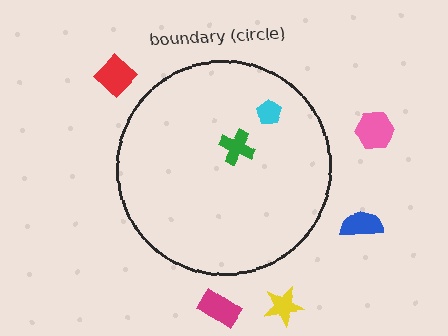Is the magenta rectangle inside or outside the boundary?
Outside.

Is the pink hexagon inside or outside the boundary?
Outside.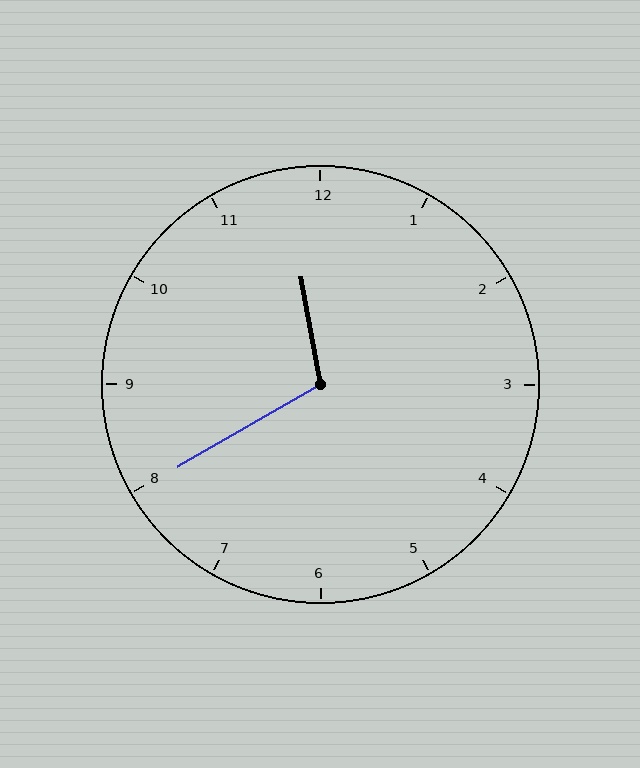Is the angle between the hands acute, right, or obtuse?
It is obtuse.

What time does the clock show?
11:40.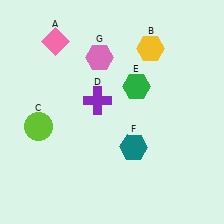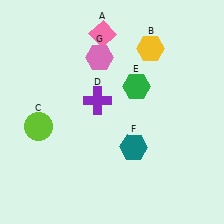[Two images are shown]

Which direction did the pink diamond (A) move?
The pink diamond (A) moved right.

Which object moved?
The pink diamond (A) moved right.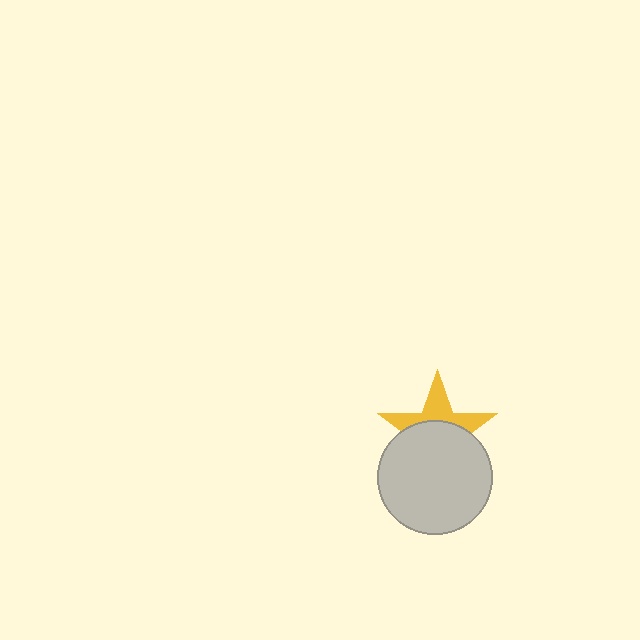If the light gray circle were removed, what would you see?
You would see the complete yellow star.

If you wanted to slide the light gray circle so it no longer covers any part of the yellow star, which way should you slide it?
Slide it down — that is the most direct way to separate the two shapes.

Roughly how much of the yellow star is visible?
A small part of it is visible (roughly 40%).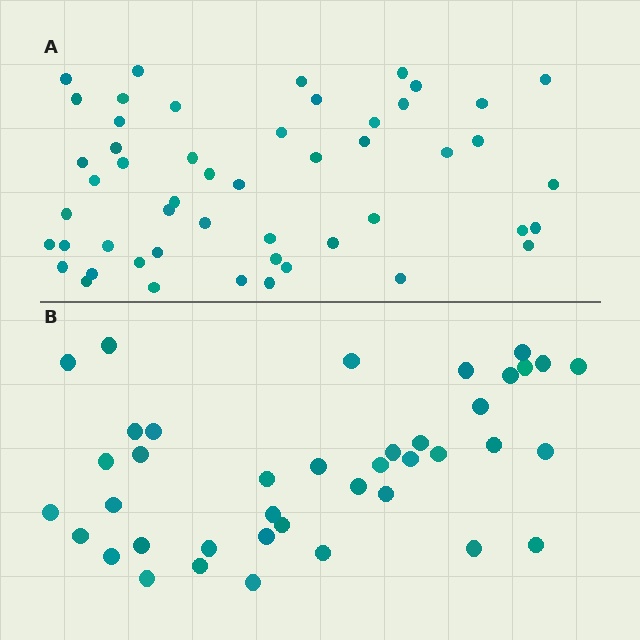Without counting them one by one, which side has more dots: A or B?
Region A (the top region) has more dots.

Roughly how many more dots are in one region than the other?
Region A has roughly 12 or so more dots than region B.